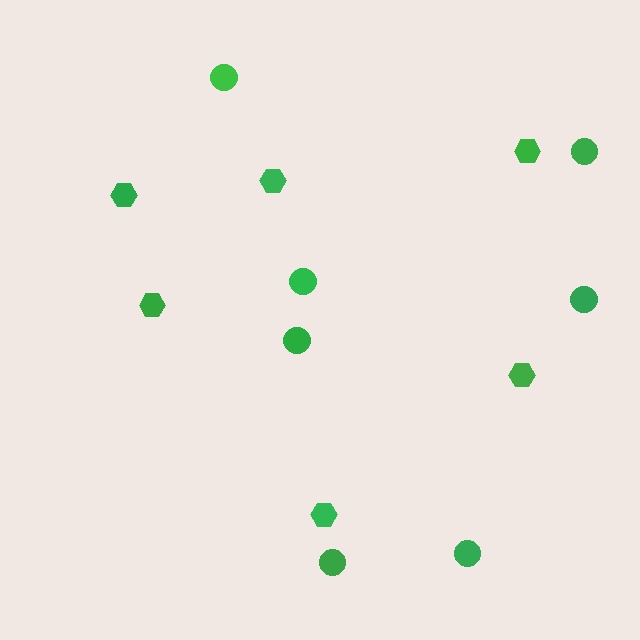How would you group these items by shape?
There are 2 groups: one group of hexagons (6) and one group of circles (7).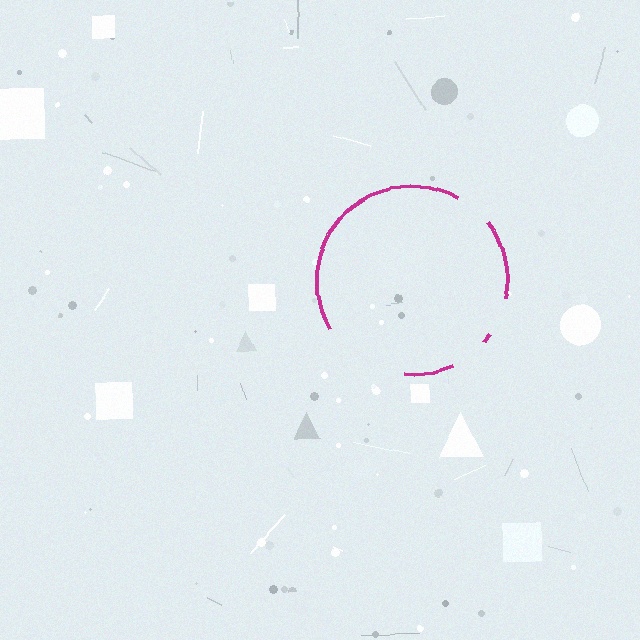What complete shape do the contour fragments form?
The contour fragments form a circle.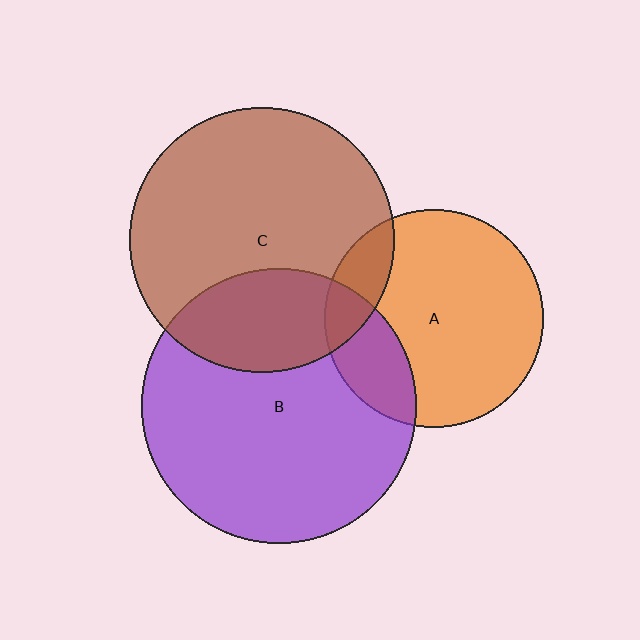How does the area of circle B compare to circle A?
Approximately 1.6 times.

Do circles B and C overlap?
Yes.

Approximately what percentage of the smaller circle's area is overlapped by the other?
Approximately 30%.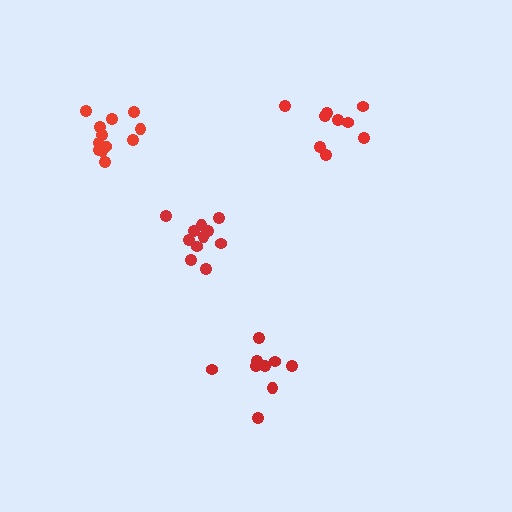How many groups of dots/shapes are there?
There are 4 groups.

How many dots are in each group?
Group 1: 12 dots, Group 2: 9 dots, Group 3: 9 dots, Group 4: 11 dots (41 total).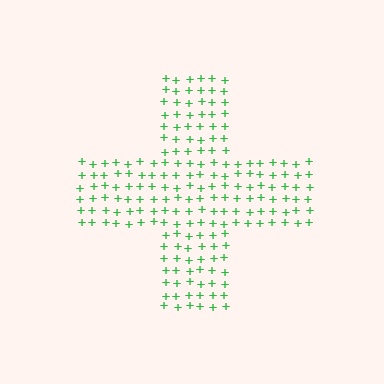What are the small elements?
The small elements are plus signs.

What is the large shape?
The large shape is a cross.